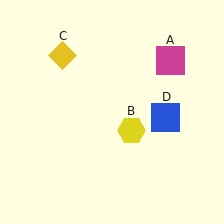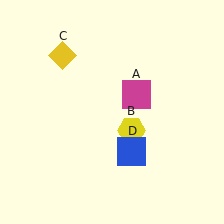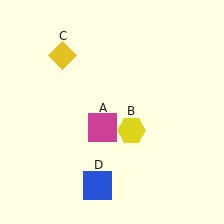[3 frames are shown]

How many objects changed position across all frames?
2 objects changed position: magenta square (object A), blue square (object D).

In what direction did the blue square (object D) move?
The blue square (object D) moved down and to the left.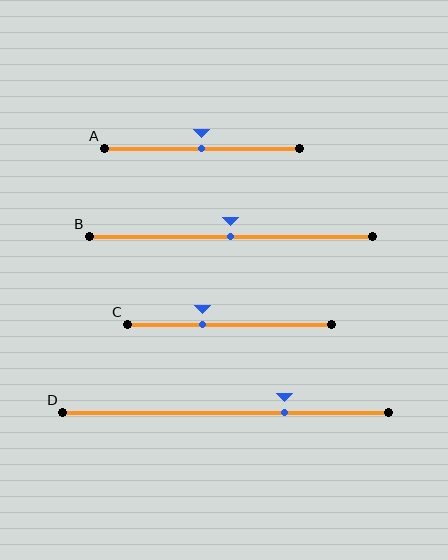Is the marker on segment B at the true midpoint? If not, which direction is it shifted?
Yes, the marker on segment B is at the true midpoint.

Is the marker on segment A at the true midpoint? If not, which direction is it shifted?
Yes, the marker on segment A is at the true midpoint.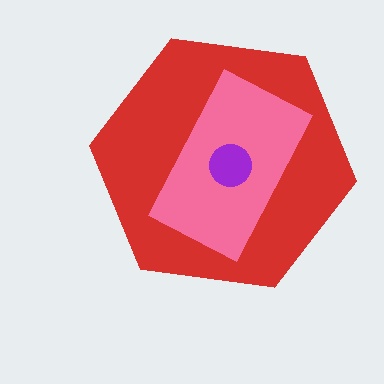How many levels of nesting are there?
3.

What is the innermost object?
The purple circle.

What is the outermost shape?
The red hexagon.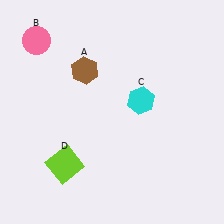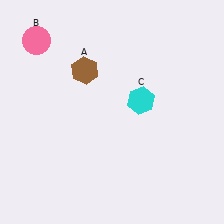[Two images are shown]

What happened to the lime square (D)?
The lime square (D) was removed in Image 2. It was in the bottom-left area of Image 1.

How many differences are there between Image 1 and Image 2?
There is 1 difference between the two images.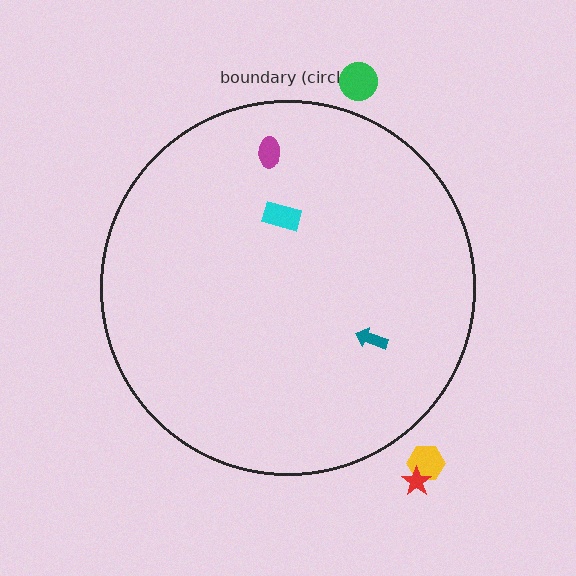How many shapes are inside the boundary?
3 inside, 3 outside.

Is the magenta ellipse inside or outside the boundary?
Inside.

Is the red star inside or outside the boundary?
Outside.